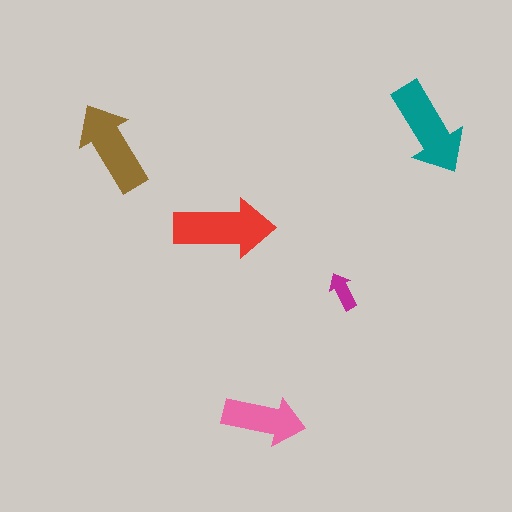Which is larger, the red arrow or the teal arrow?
The red one.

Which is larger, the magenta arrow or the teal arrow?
The teal one.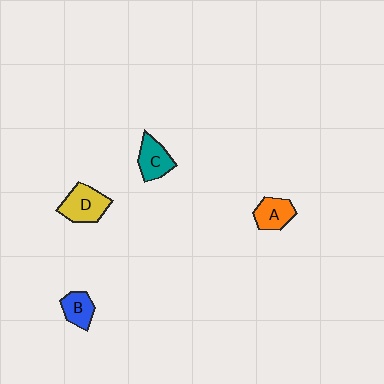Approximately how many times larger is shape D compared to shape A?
Approximately 1.3 times.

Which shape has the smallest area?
Shape B (blue).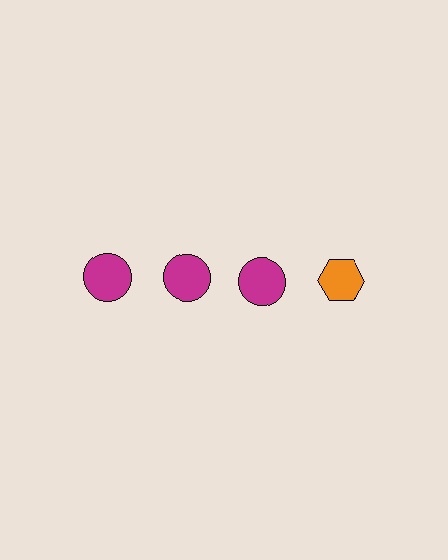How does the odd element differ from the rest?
It differs in both color (orange instead of magenta) and shape (hexagon instead of circle).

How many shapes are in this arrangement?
There are 4 shapes arranged in a grid pattern.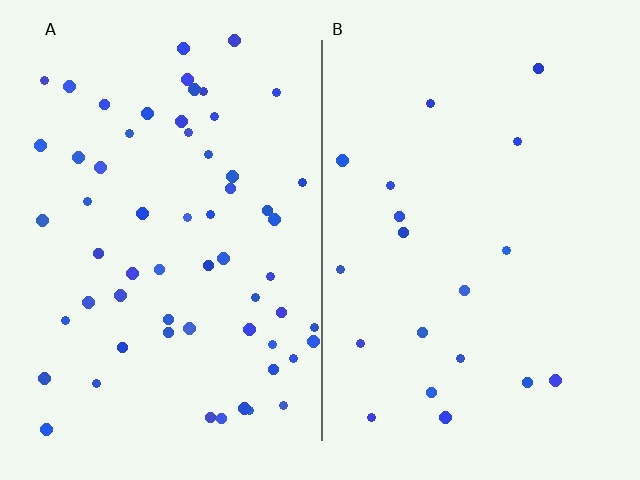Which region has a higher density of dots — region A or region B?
A (the left).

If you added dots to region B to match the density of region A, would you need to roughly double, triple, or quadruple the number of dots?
Approximately triple.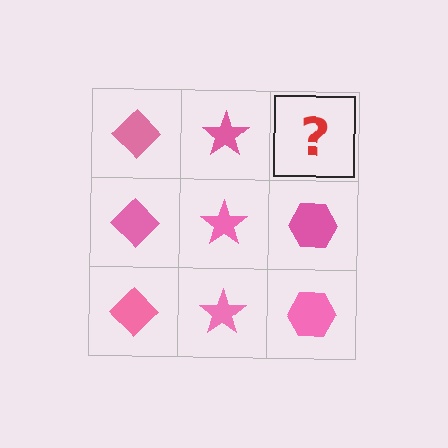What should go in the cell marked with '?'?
The missing cell should contain a pink hexagon.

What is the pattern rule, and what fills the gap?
The rule is that each column has a consistent shape. The gap should be filled with a pink hexagon.